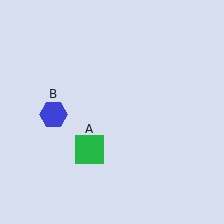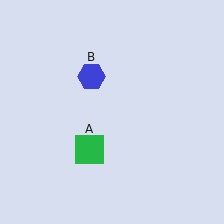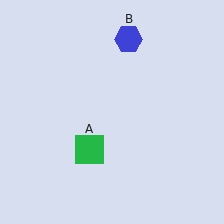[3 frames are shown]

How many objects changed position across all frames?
1 object changed position: blue hexagon (object B).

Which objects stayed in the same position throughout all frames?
Green square (object A) remained stationary.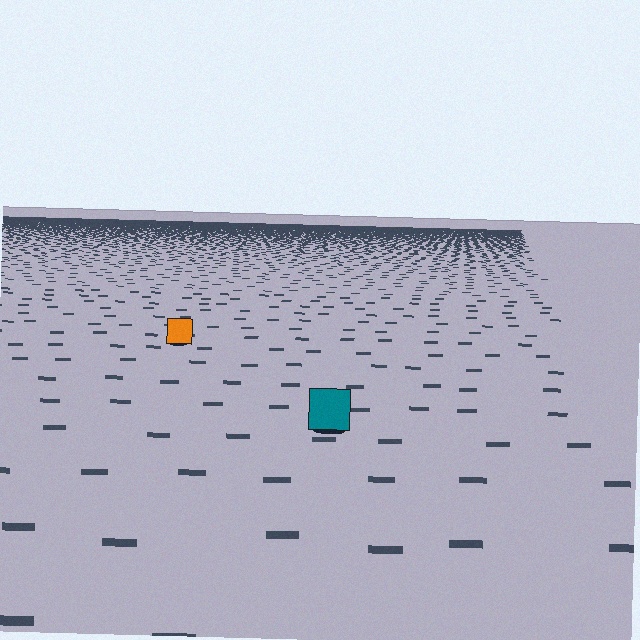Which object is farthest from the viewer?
The orange square is farthest from the viewer. It appears smaller and the ground texture around it is denser.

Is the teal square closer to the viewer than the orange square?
Yes. The teal square is closer — you can tell from the texture gradient: the ground texture is coarser near it.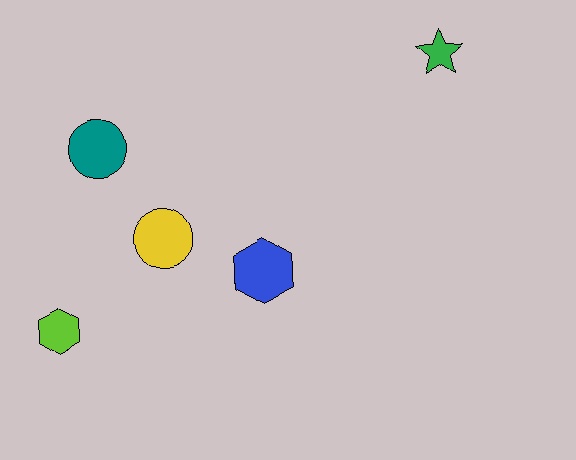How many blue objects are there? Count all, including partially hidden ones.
There is 1 blue object.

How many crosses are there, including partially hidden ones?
There are no crosses.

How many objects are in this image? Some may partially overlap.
There are 5 objects.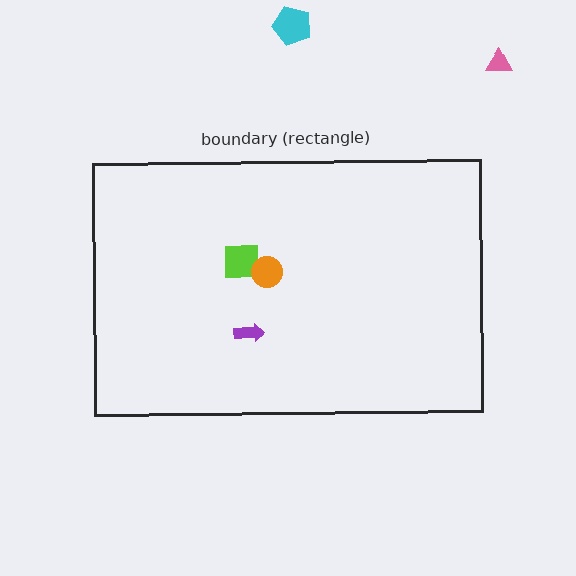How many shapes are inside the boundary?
3 inside, 2 outside.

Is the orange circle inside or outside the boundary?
Inside.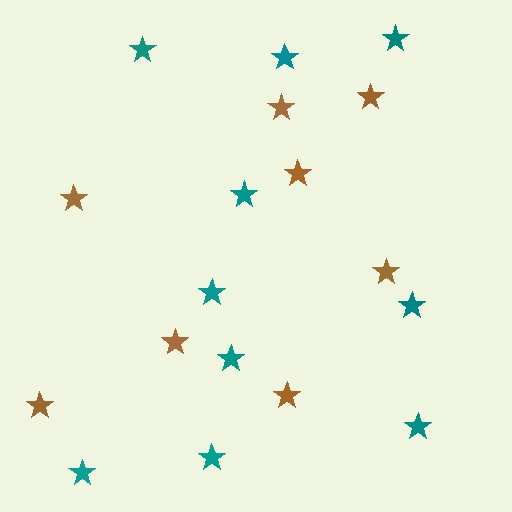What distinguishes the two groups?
There are 2 groups: one group of teal stars (10) and one group of brown stars (8).